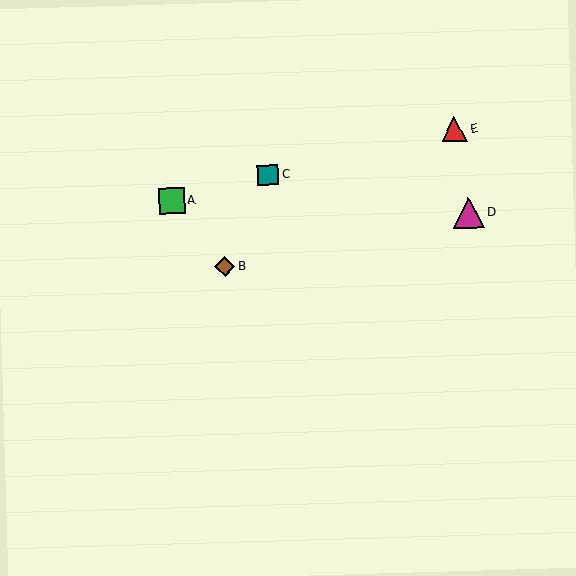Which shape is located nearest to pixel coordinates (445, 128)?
The red triangle (labeled E) at (454, 129) is nearest to that location.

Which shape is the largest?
The magenta triangle (labeled D) is the largest.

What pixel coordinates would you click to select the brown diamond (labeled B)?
Click at (225, 267) to select the brown diamond B.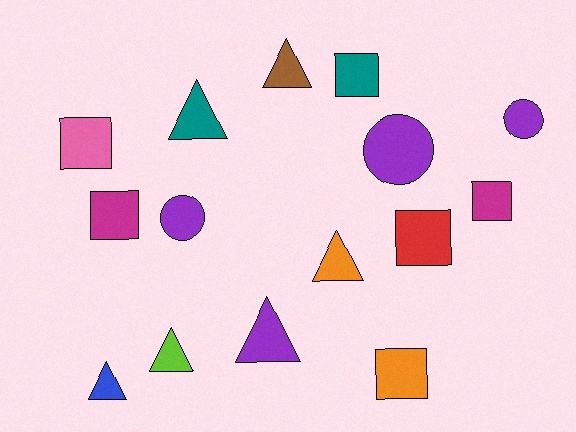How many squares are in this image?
There are 6 squares.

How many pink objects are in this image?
There is 1 pink object.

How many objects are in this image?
There are 15 objects.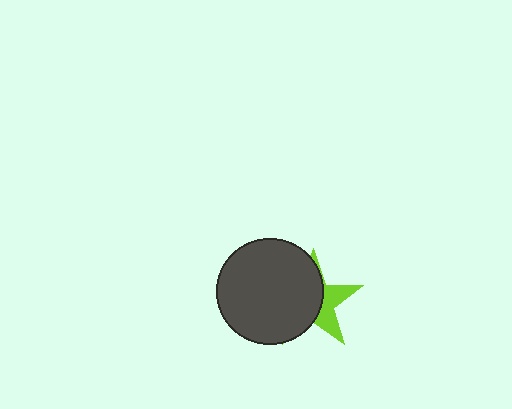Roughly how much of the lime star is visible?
A small part of it is visible (roughly 37%).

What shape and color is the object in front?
The object in front is a dark gray circle.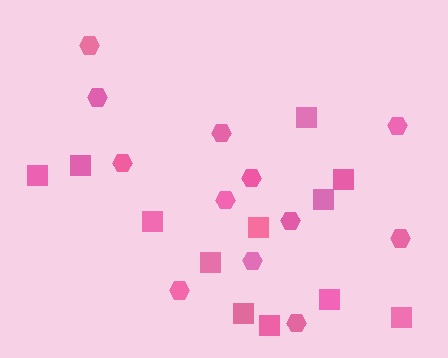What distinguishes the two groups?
There are 2 groups: one group of squares (12) and one group of hexagons (12).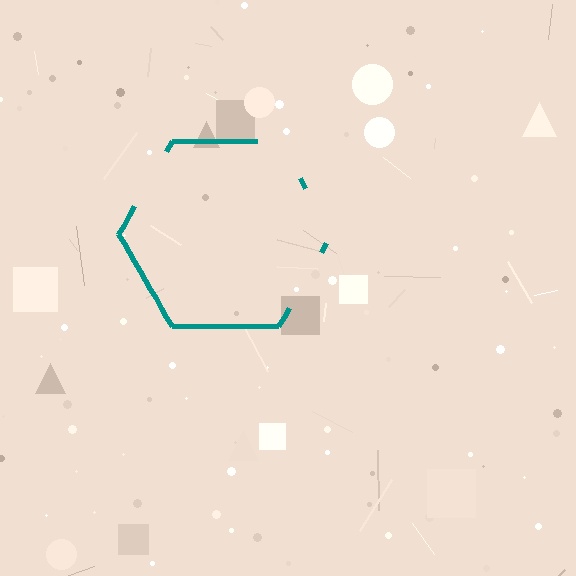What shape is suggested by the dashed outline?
The dashed outline suggests a hexagon.